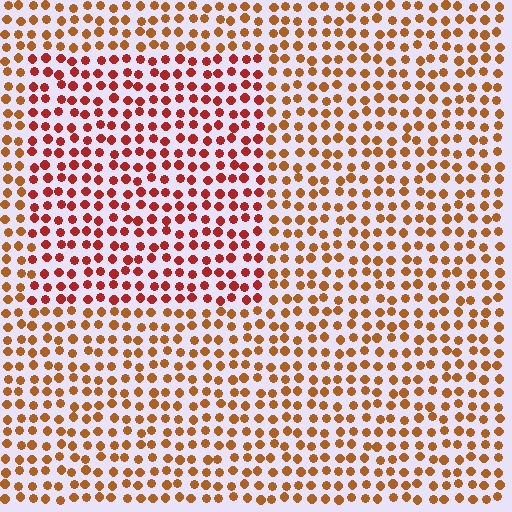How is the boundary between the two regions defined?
The boundary is defined purely by a slight shift in hue (about 27 degrees). Spacing, size, and orientation are identical on both sides.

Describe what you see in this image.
The image is filled with small brown elements in a uniform arrangement. A rectangle-shaped region is visible where the elements are tinted to a slightly different hue, forming a subtle color boundary.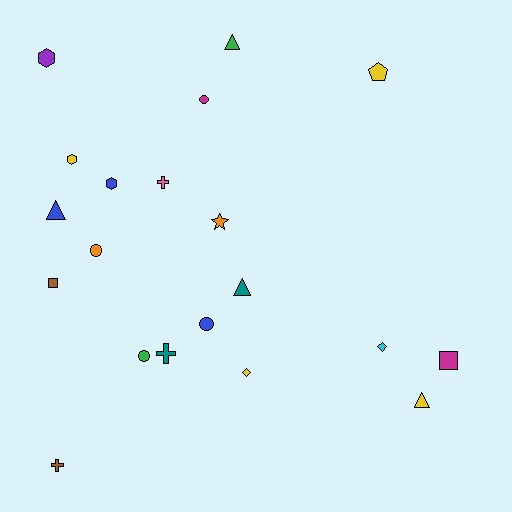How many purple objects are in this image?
There is 1 purple object.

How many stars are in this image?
There is 1 star.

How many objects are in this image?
There are 20 objects.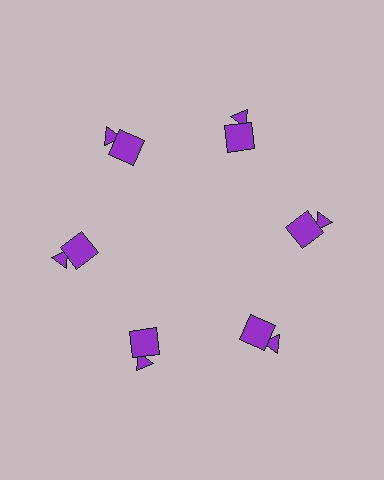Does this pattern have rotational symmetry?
Yes, this pattern has 6-fold rotational symmetry. It looks the same after rotating 60 degrees around the center.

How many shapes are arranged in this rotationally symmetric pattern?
There are 12 shapes, arranged in 6 groups of 2.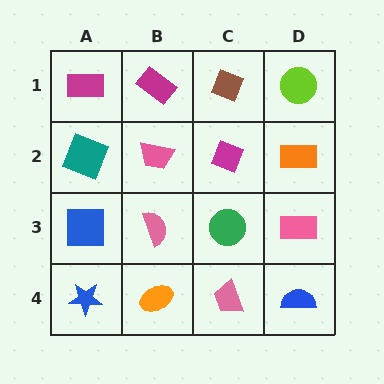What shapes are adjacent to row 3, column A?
A teal square (row 2, column A), a blue star (row 4, column A), a pink semicircle (row 3, column B).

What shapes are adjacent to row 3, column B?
A pink trapezoid (row 2, column B), an orange ellipse (row 4, column B), a blue square (row 3, column A), a green circle (row 3, column C).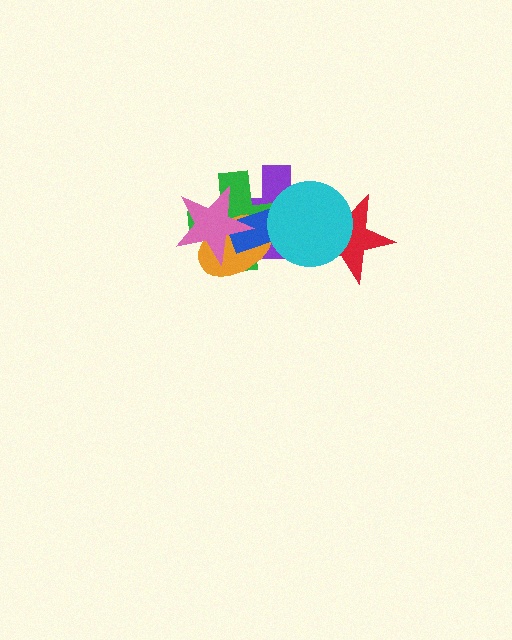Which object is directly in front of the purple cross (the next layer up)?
The green cross is directly in front of the purple cross.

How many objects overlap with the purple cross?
6 objects overlap with the purple cross.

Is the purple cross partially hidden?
Yes, it is partially covered by another shape.